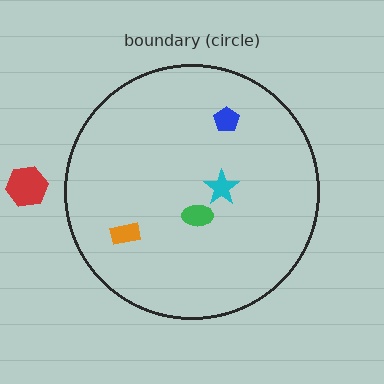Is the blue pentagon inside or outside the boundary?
Inside.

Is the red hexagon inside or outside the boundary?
Outside.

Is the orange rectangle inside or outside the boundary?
Inside.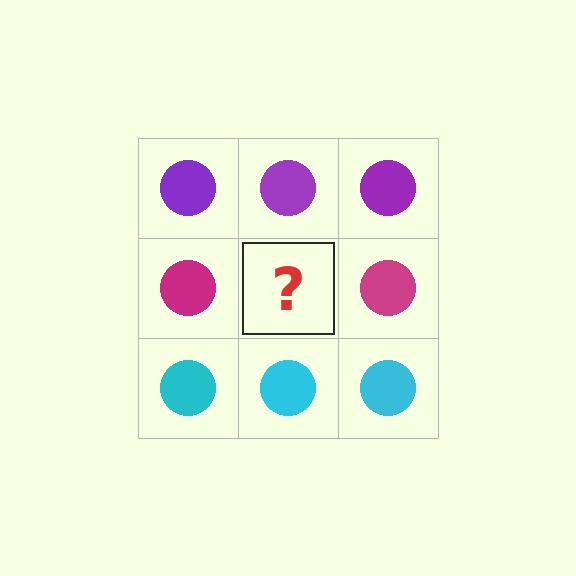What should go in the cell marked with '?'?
The missing cell should contain a magenta circle.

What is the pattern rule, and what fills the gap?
The rule is that each row has a consistent color. The gap should be filled with a magenta circle.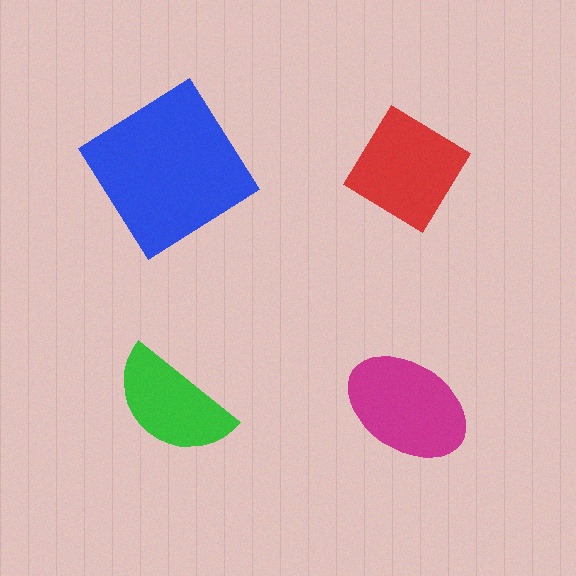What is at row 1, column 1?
A blue diamond.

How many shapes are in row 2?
2 shapes.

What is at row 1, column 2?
A red diamond.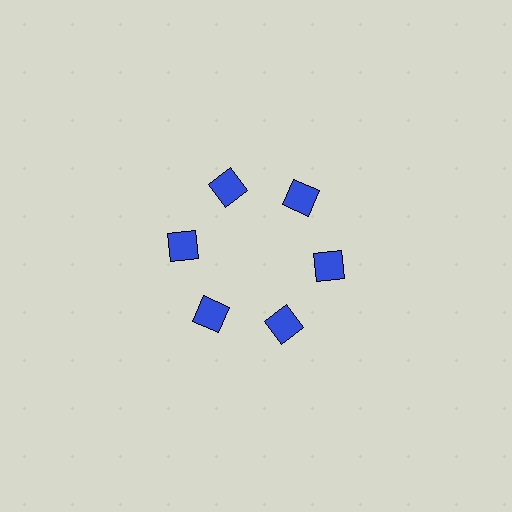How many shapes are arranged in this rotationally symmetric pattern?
There are 6 shapes, arranged in 6 groups of 1.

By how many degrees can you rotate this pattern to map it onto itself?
The pattern maps onto itself every 60 degrees of rotation.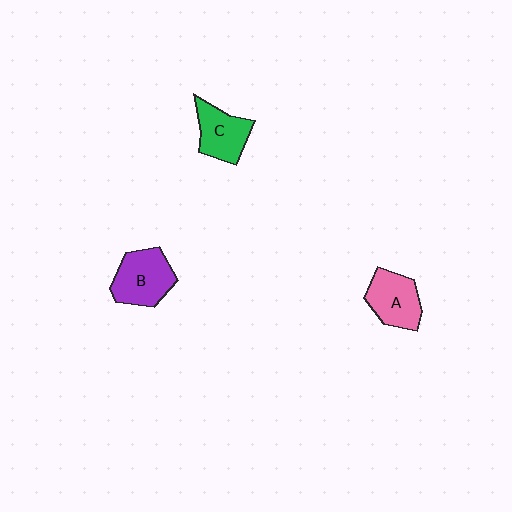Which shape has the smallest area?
Shape C (green).